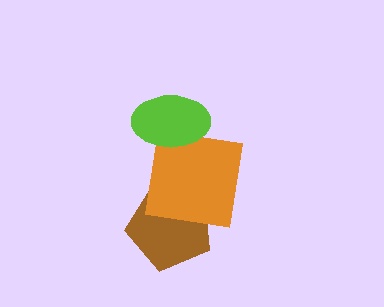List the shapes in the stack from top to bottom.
From top to bottom: the lime ellipse, the orange square, the brown pentagon.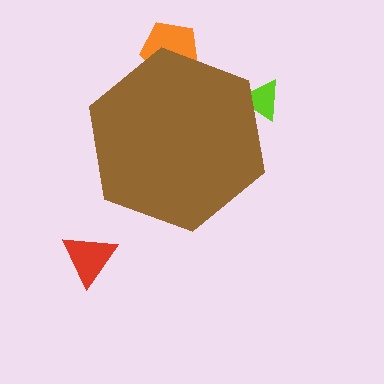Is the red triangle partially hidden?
No, the red triangle is fully visible.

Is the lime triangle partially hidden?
Yes, the lime triangle is partially hidden behind the brown hexagon.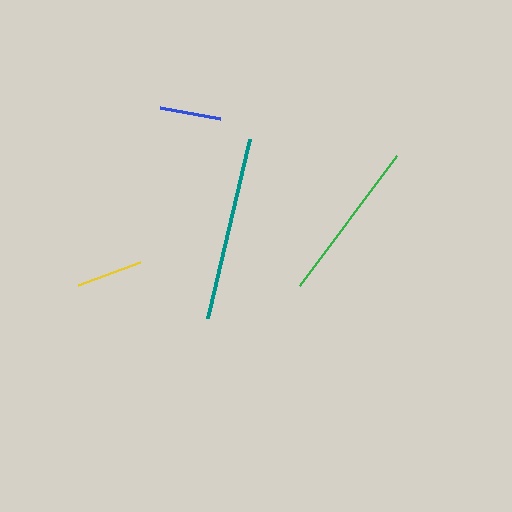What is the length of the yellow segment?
The yellow segment is approximately 65 pixels long.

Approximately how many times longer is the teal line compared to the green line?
The teal line is approximately 1.1 times the length of the green line.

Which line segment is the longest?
The teal line is the longest at approximately 184 pixels.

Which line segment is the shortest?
The blue line is the shortest at approximately 61 pixels.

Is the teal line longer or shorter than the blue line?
The teal line is longer than the blue line.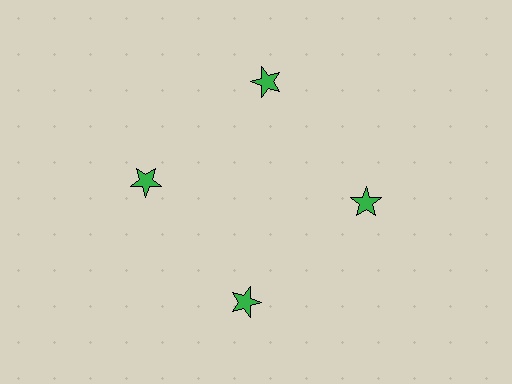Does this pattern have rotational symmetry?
Yes, this pattern has 4-fold rotational symmetry. It looks the same after rotating 90 degrees around the center.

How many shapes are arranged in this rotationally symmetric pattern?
There are 4 shapes, arranged in 4 groups of 1.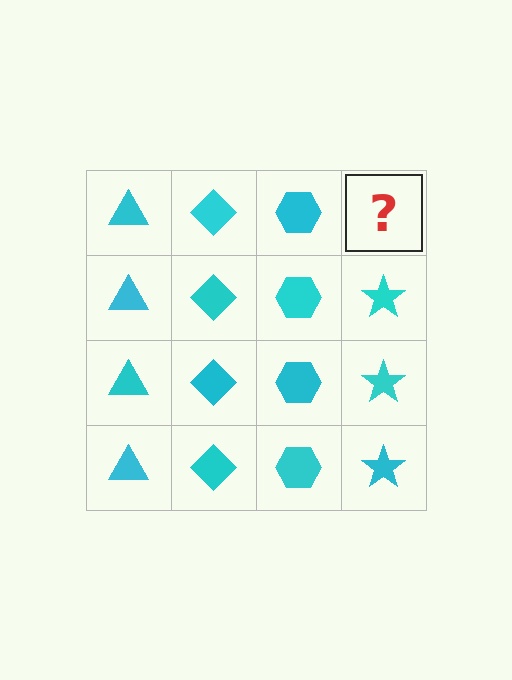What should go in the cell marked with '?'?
The missing cell should contain a cyan star.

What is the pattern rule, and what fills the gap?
The rule is that each column has a consistent shape. The gap should be filled with a cyan star.